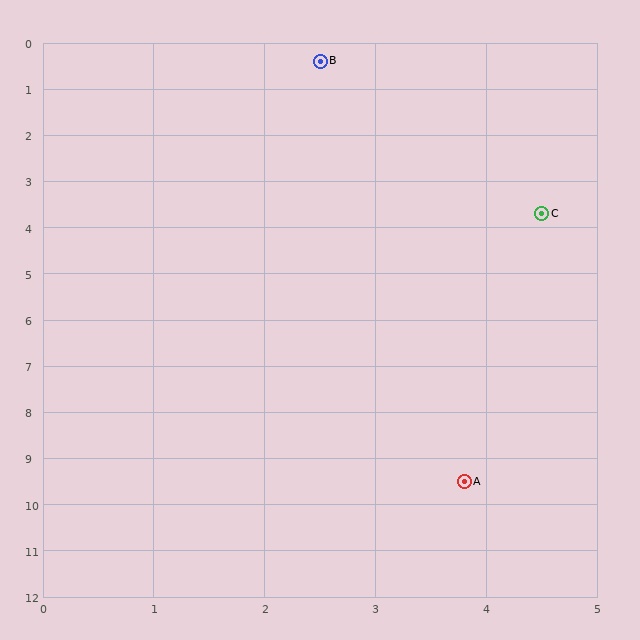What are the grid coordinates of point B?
Point B is at approximately (2.5, 0.4).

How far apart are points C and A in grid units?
Points C and A are about 5.8 grid units apart.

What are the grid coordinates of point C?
Point C is at approximately (4.5, 3.7).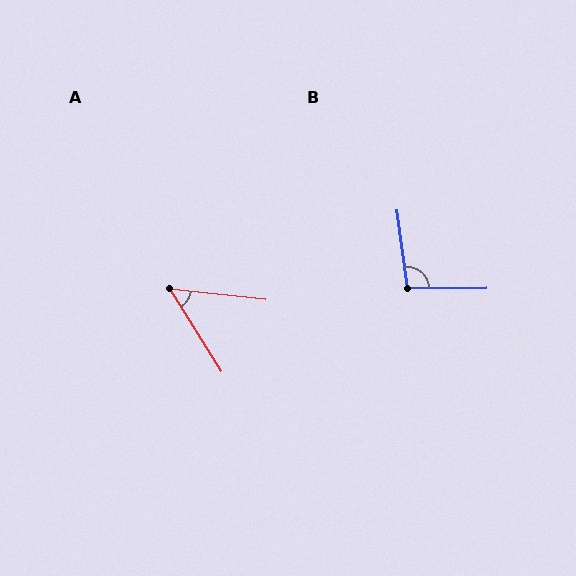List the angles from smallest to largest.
A (52°), B (97°).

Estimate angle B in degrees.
Approximately 97 degrees.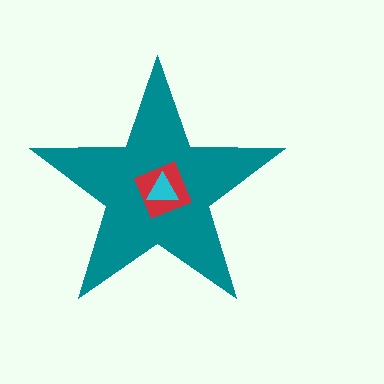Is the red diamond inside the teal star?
Yes.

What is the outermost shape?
The teal star.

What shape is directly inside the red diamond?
The cyan triangle.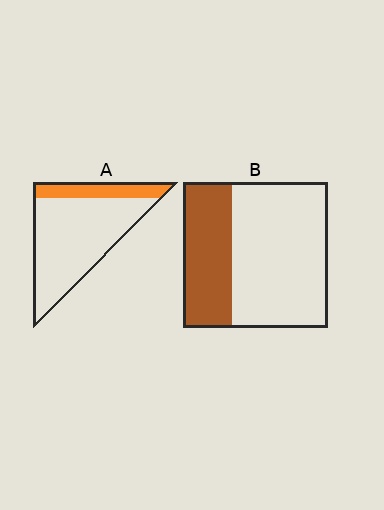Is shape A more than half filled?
No.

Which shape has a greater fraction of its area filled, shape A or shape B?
Shape B.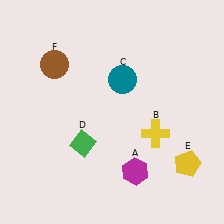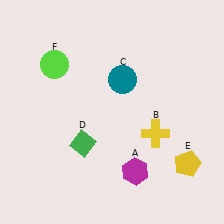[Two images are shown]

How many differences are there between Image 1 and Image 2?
There is 1 difference between the two images.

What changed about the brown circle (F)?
In Image 1, F is brown. In Image 2, it changed to lime.